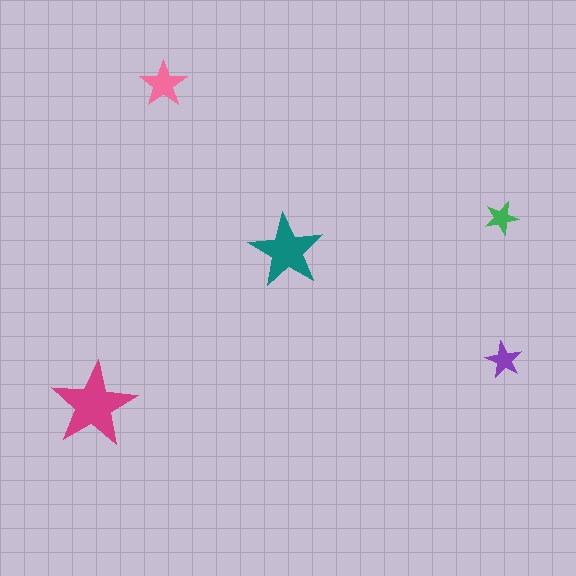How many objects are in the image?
There are 5 objects in the image.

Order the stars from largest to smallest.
the magenta one, the teal one, the pink one, the purple one, the green one.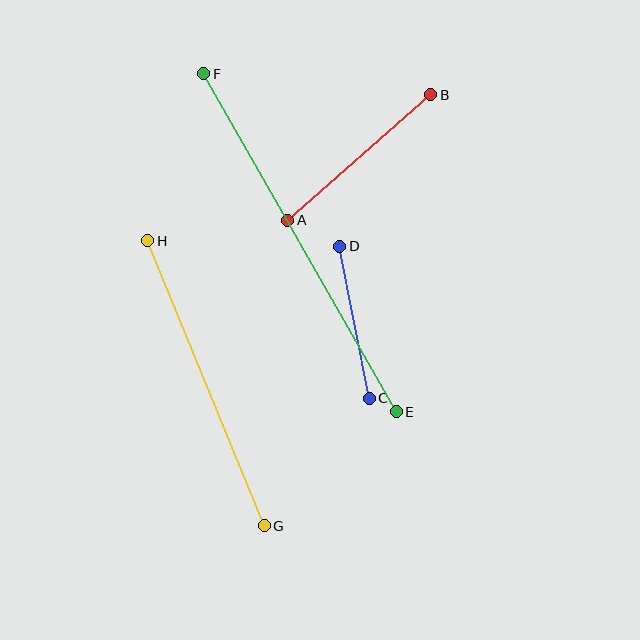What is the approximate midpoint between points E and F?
The midpoint is at approximately (300, 243) pixels.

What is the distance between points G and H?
The distance is approximately 308 pixels.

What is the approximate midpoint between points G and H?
The midpoint is at approximately (206, 383) pixels.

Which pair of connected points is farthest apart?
Points E and F are farthest apart.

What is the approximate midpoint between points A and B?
The midpoint is at approximately (359, 158) pixels.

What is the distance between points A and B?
The distance is approximately 190 pixels.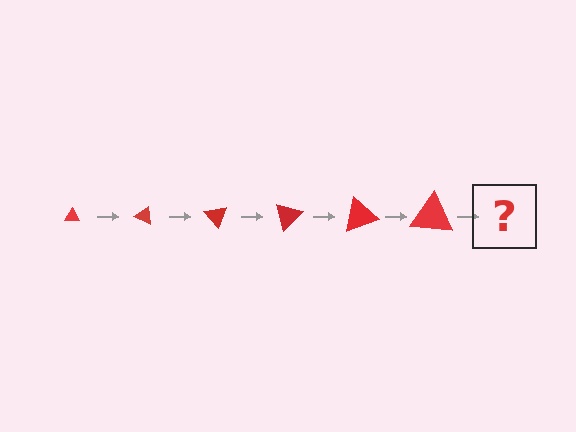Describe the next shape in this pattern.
It should be a triangle, larger than the previous one and rotated 150 degrees from the start.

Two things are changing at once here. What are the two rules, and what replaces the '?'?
The two rules are that the triangle grows larger each step and it rotates 25 degrees each step. The '?' should be a triangle, larger than the previous one and rotated 150 degrees from the start.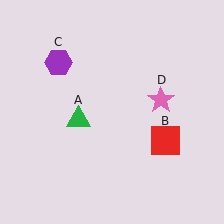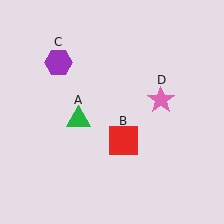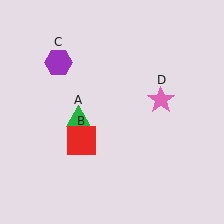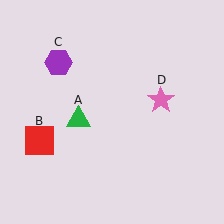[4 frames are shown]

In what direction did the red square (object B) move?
The red square (object B) moved left.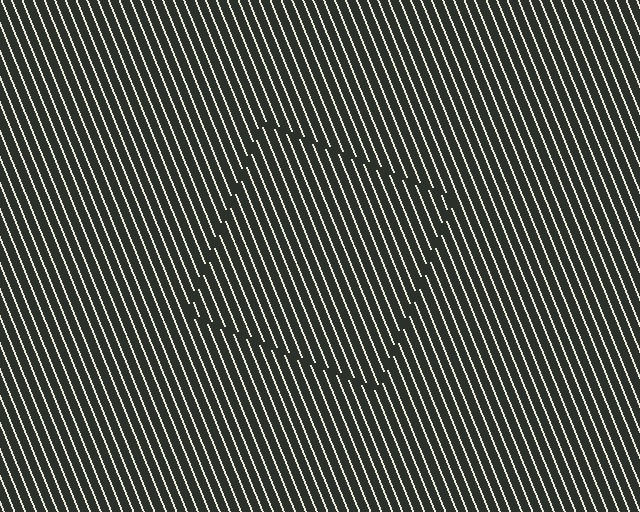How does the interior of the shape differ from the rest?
The interior of the shape contains the same grating, shifted by half a period — the contour is defined by the phase discontinuity where line-ends from the inner and outer gratings abut.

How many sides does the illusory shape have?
4 sides — the line-ends trace a square.